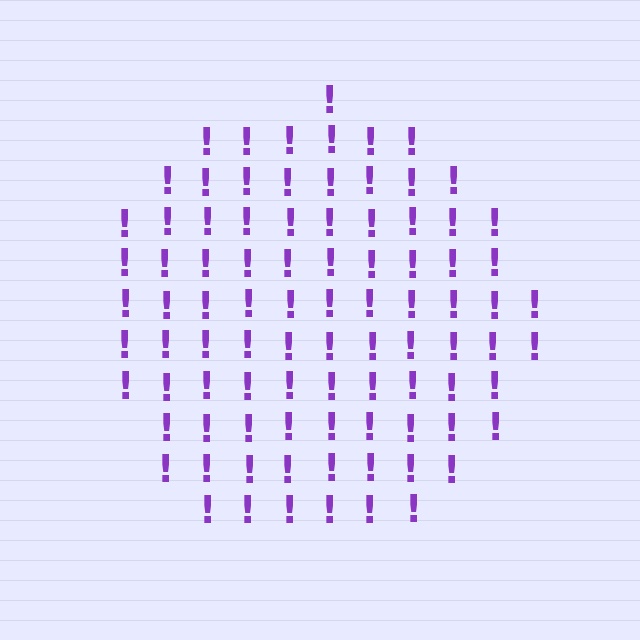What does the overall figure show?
The overall figure shows a circle.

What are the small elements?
The small elements are exclamation marks.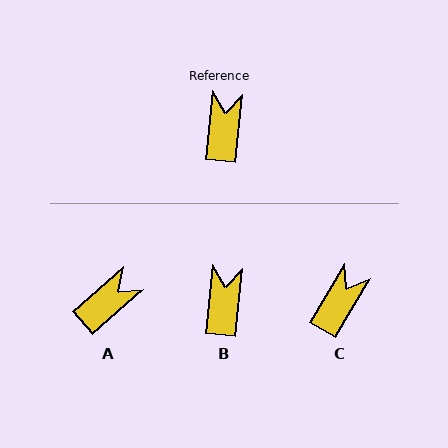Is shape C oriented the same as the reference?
No, it is off by about 25 degrees.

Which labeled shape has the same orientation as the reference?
B.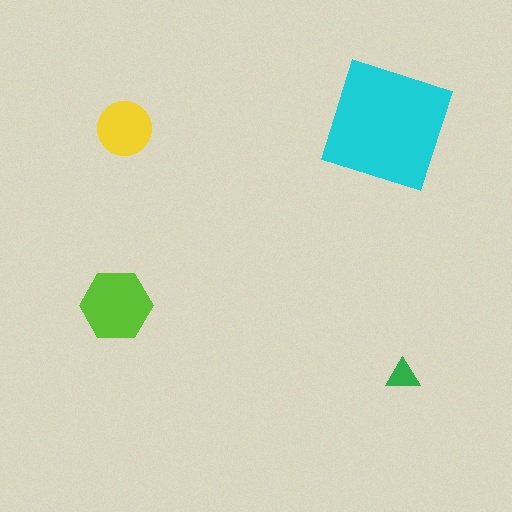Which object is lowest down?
The green triangle is bottommost.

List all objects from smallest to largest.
The green triangle, the yellow circle, the lime hexagon, the cyan square.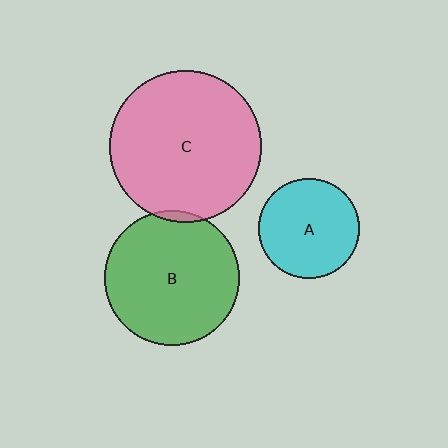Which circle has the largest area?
Circle C (pink).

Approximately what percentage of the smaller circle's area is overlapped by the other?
Approximately 5%.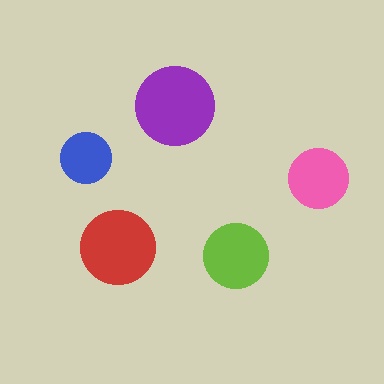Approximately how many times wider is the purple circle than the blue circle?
About 1.5 times wider.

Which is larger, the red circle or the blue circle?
The red one.